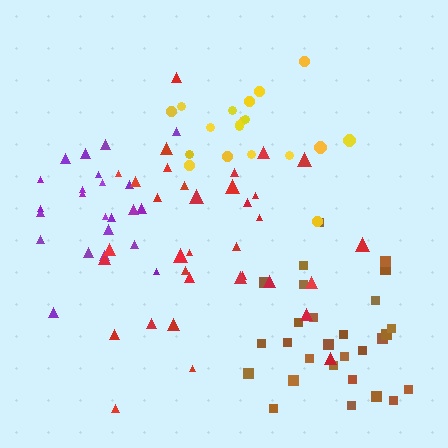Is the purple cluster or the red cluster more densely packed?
Purple.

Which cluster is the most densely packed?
Brown.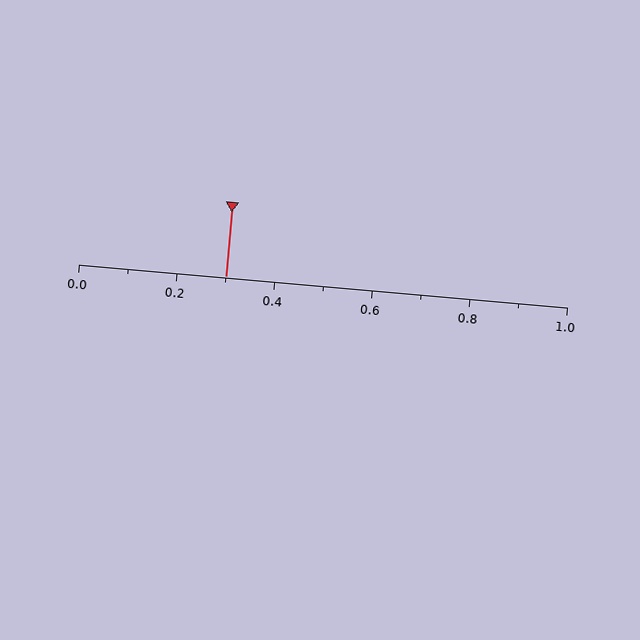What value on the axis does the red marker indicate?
The marker indicates approximately 0.3.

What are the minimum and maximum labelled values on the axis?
The axis runs from 0.0 to 1.0.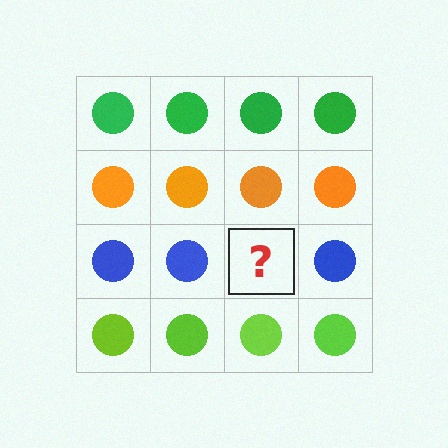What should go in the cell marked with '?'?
The missing cell should contain a blue circle.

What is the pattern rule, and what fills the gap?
The rule is that each row has a consistent color. The gap should be filled with a blue circle.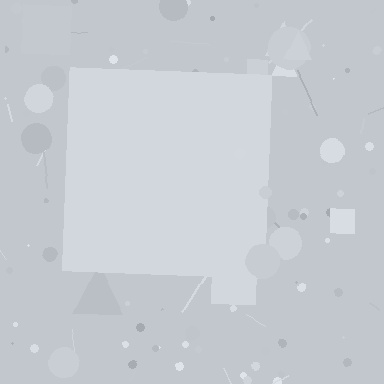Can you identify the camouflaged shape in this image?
The camouflaged shape is a square.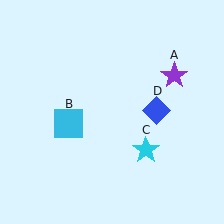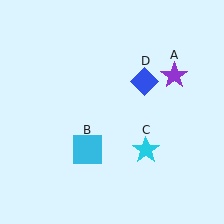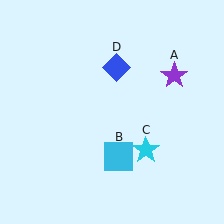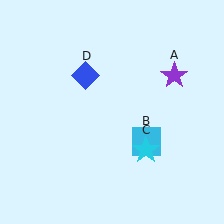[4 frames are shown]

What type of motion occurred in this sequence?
The cyan square (object B), blue diamond (object D) rotated counterclockwise around the center of the scene.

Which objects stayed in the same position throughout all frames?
Purple star (object A) and cyan star (object C) remained stationary.